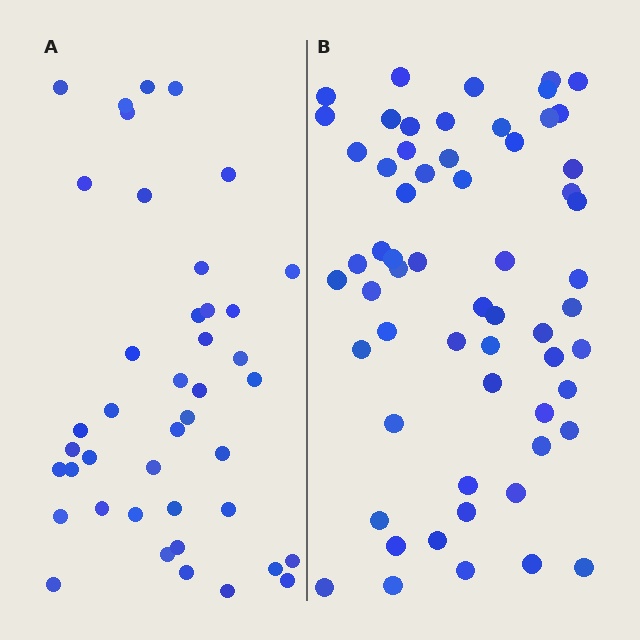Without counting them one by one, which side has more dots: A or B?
Region B (the right region) has more dots.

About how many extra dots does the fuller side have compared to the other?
Region B has approximately 20 more dots than region A.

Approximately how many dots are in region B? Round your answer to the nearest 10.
About 60 dots.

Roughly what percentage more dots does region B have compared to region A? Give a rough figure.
About 45% more.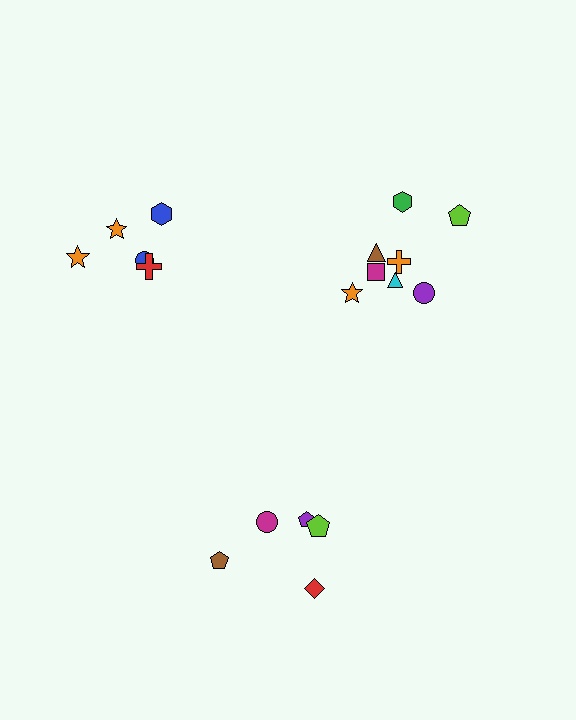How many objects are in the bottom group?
There are 5 objects.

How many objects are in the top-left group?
There are 5 objects.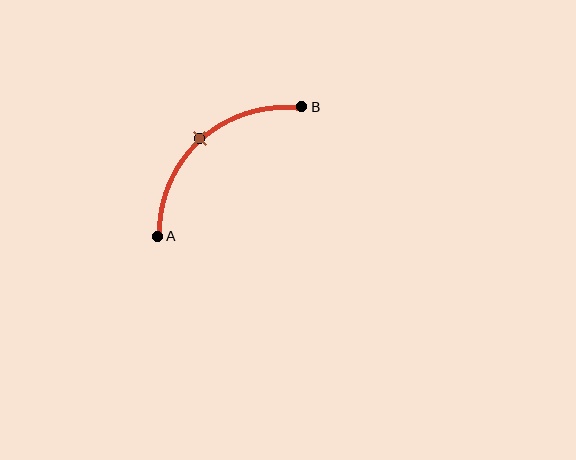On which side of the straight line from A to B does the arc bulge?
The arc bulges above and to the left of the straight line connecting A and B.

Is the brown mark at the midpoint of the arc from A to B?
Yes. The brown mark lies on the arc at equal arc-length from both A and B — it is the arc midpoint.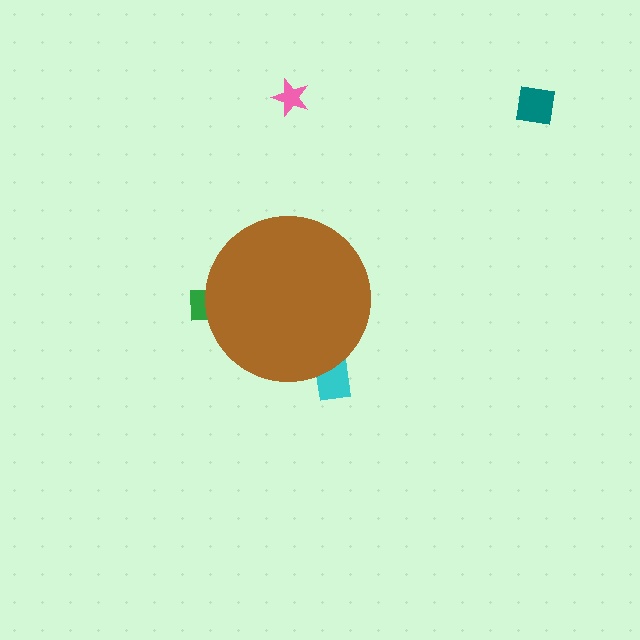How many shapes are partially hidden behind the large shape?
2 shapes are partially hidden.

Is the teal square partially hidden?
No, the teal square is fully visible.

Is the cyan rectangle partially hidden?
Yes, the cyan rectangle is partially hidden behind the brown circle.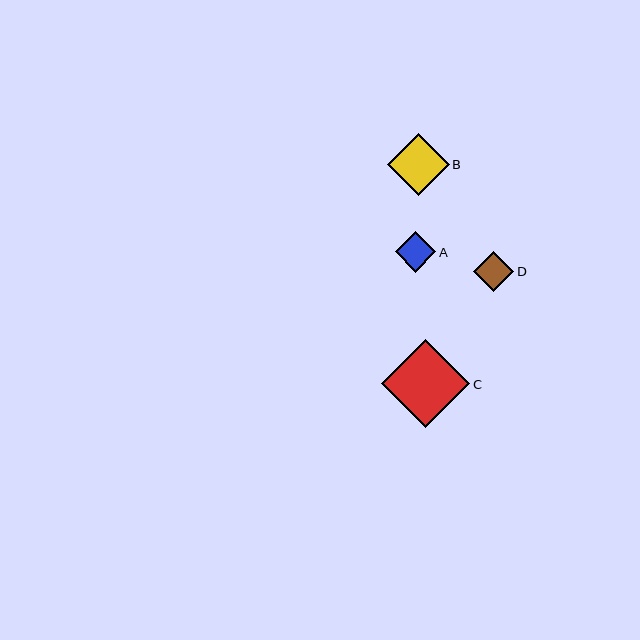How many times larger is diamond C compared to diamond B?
Diamond C is approximately 1.4 times the size of diamond B.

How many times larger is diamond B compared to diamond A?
Diamond B is approximately 1.5 times the size of diamond A.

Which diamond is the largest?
Diamond C is the largest with a size of approximately 88 pixels.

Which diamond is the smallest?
Diamond A is the smallest with a size of approximately 40 pixels.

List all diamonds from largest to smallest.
From largest to smallest: C, B, D, A.